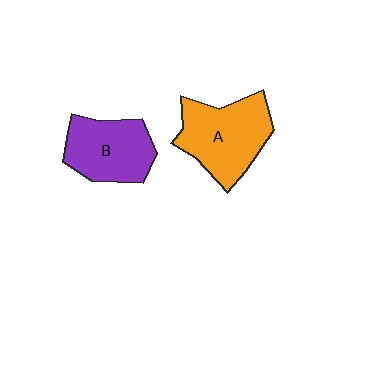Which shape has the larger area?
Shape A (orange).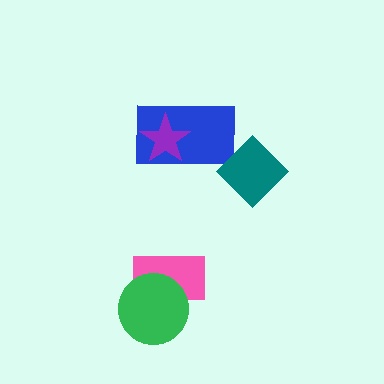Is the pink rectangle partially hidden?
Yes, it is partially covered by another shape.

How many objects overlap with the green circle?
1 object overlaps with the green circle.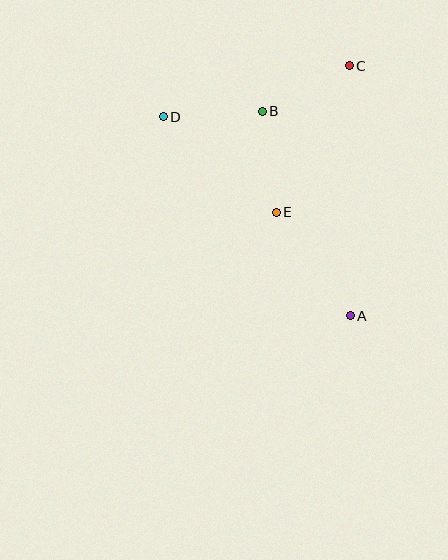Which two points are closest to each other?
Points B and C are closest to each other.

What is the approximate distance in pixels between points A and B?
The distance between A and B is approximately 223 pixels.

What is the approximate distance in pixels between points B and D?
The distance between B and D is approximately 99 pixels.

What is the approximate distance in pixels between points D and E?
The distance between D and E is approximately 148 pixels.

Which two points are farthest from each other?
Points A and D are farthest from each other.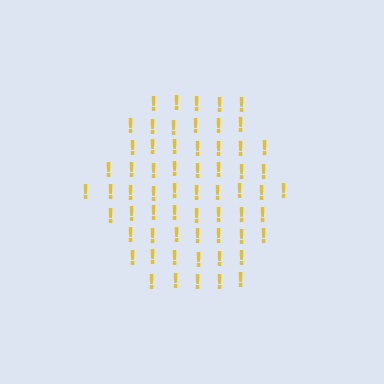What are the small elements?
The small elements are exclamation marks.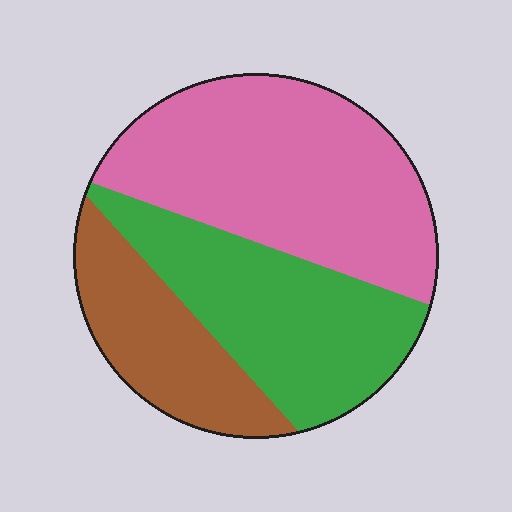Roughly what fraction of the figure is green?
Green covers 33% of the figure.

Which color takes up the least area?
Brown, at roughly 20%.